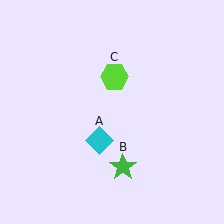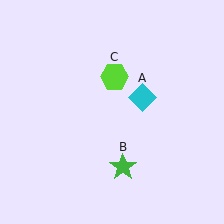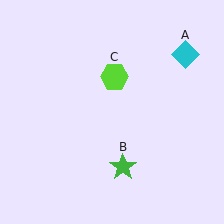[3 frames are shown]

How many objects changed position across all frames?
1 object changed position: cyan diamond (object A).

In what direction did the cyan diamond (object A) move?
The cyan diamond (object A) moved up and to the right.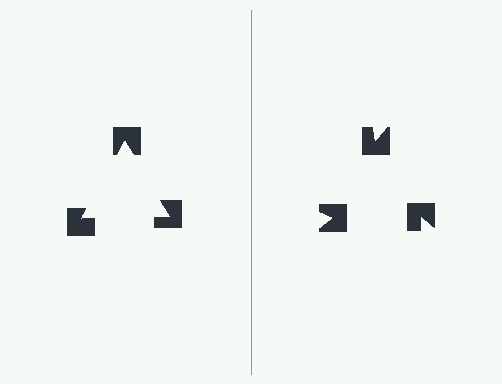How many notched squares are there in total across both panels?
6 — 3 on each side.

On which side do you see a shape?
An illusory triangle appears on the left side. On the right side the wedge cuts are rotated, so no coherent shape forms.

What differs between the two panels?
The notched squares are positioned identically on both sides; only the wedge orientations differ. On the left they align to a triangle; on the right they are misaligned.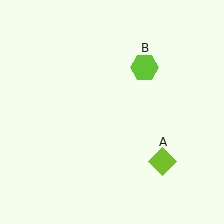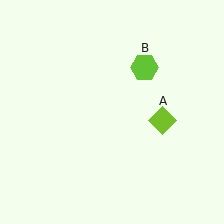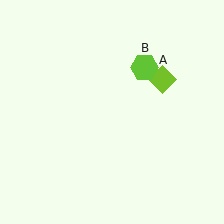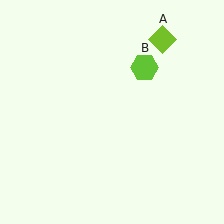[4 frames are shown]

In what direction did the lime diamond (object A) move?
The lime diamond (object A) moved up.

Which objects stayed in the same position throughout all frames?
Lime hexagon (object B) remained stationary.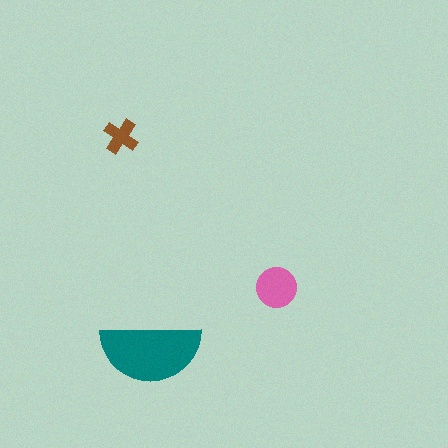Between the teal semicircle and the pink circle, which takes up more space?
The teal semicircle.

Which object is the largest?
The teal semicircle.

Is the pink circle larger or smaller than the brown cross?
Larger.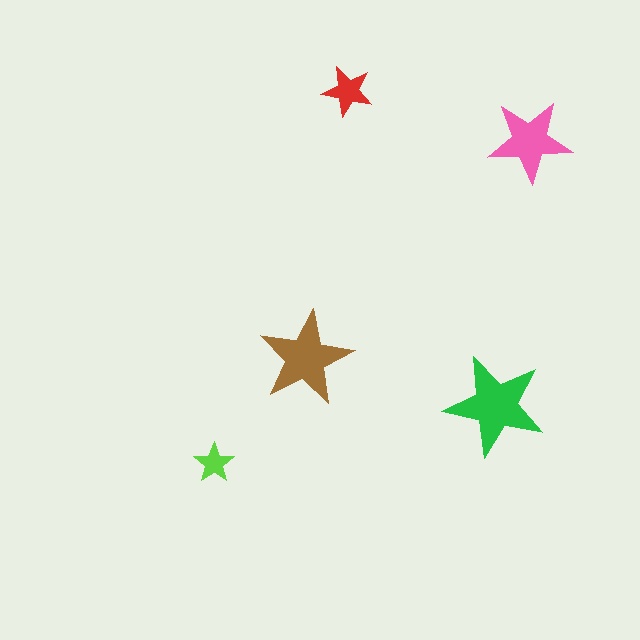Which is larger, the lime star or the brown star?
The brown one.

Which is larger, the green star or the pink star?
The green one.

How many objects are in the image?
There are 5 objects in the image.